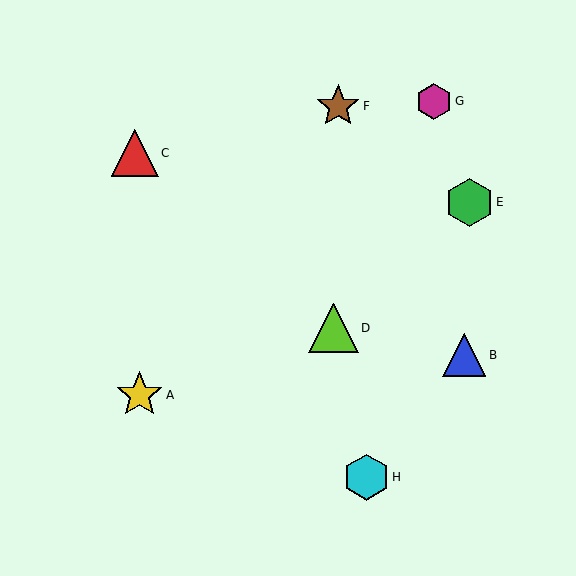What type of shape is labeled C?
Shape C is a red triangle.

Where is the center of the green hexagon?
The center of the green hexagon is at (469, 202).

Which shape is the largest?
The lime triangle (labeled D) is the largest.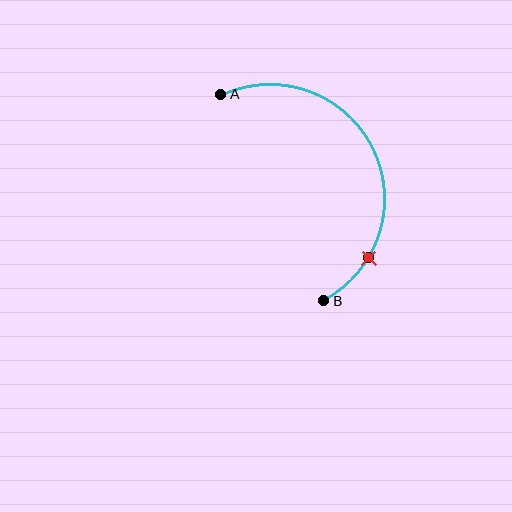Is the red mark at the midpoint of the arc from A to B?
No. The red mark lies on the arc but is closer to endpoint B. The arc midpoint would be at the point on the curve equidistant along the arc from both A and B.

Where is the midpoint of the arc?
The arc midpoint is the point on the curve farthest from the straight line joining A and B. It sits to the right of that line.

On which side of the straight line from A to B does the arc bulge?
The arc bulges to the right of the straight line connecting A and B.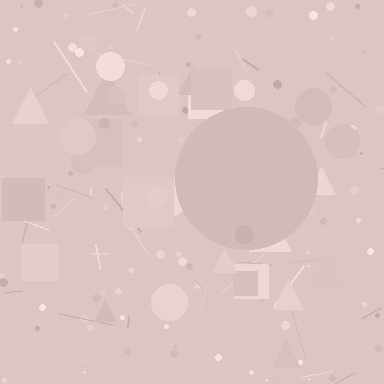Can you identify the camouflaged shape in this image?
The camouflaged shape is a circle.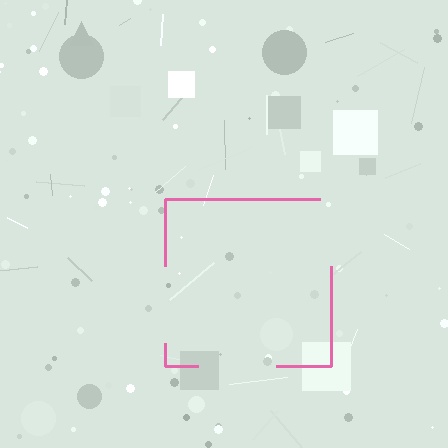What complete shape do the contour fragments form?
The contour fragments form a square.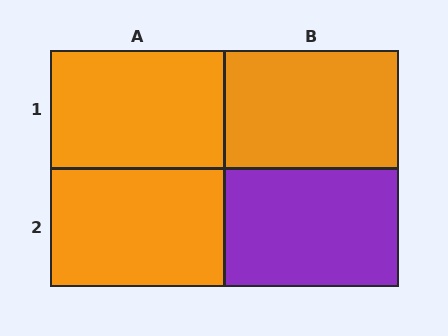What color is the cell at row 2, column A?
Orange.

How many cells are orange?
3 cells are orange.